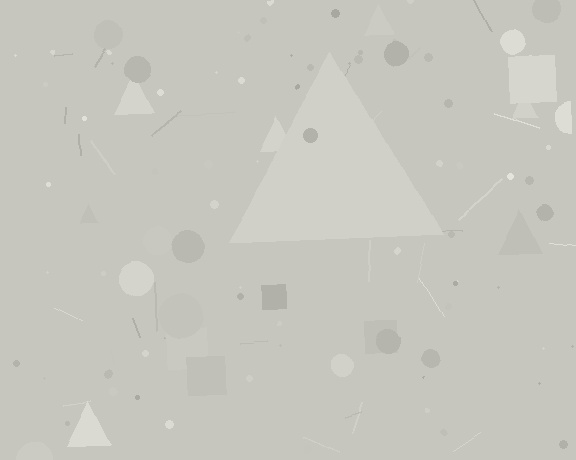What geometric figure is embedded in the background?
A triangle is embedded in the background.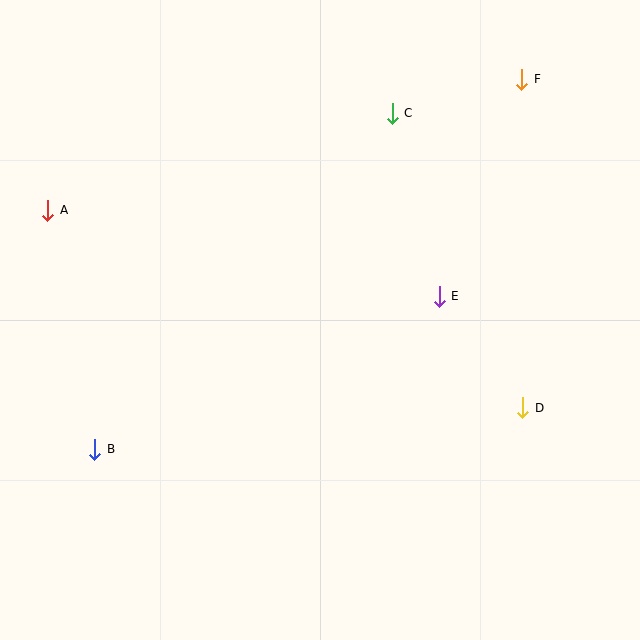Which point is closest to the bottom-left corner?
Point B is closest to the bottom-left corner.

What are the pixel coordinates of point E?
Point E is at (439, 296).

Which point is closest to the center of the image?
Point E at (439, 296) is closest to the center.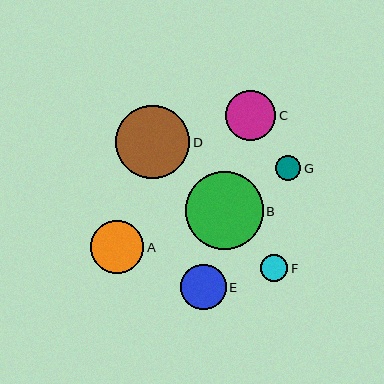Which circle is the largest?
Circle B is the largest with a size of approximately 78 pixels.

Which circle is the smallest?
Circle G is the smallest with a size of approximately 25 pixels.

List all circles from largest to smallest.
From largest to smallest: B, D, A, C, E, F, G.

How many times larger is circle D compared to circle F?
Circle D is approximately 2.7 times the size of circle F.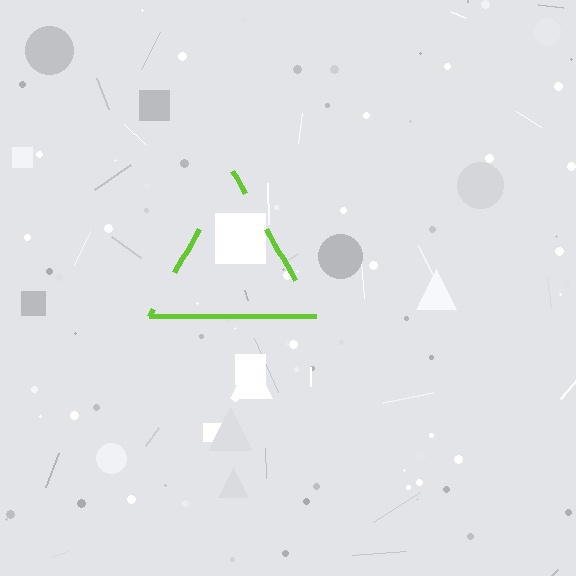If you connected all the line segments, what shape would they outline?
They would outline a triangle.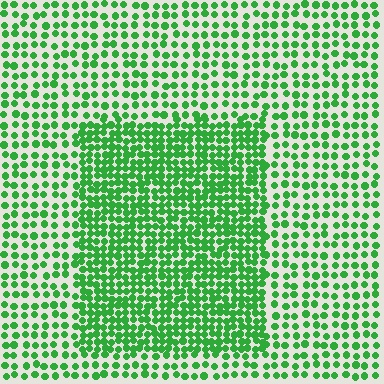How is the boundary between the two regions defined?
The boundary is defined by a change in element density (approximately 1.9x ratio). All elements are the same color, size, and shape.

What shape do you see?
I see a rectangle.